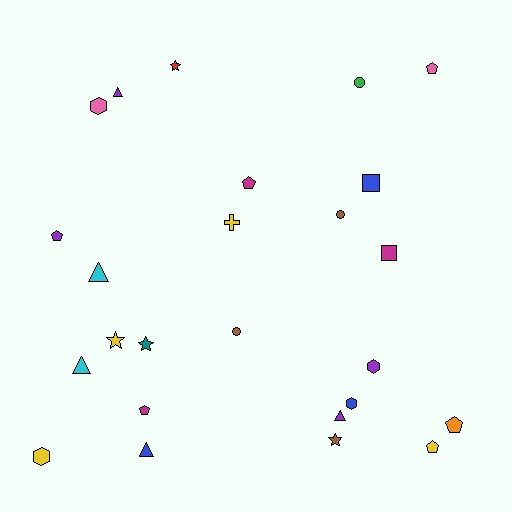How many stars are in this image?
There are 4 stars.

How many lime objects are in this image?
There are no lime objects.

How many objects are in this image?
There are 25 objects.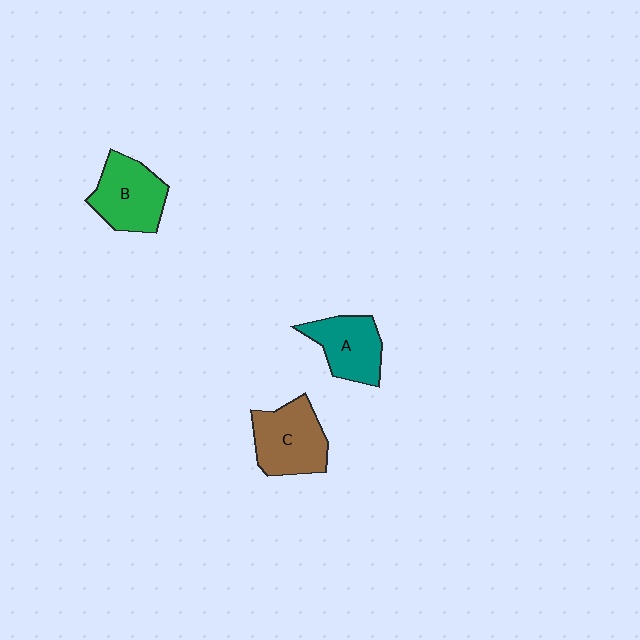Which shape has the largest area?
Shape C (brown).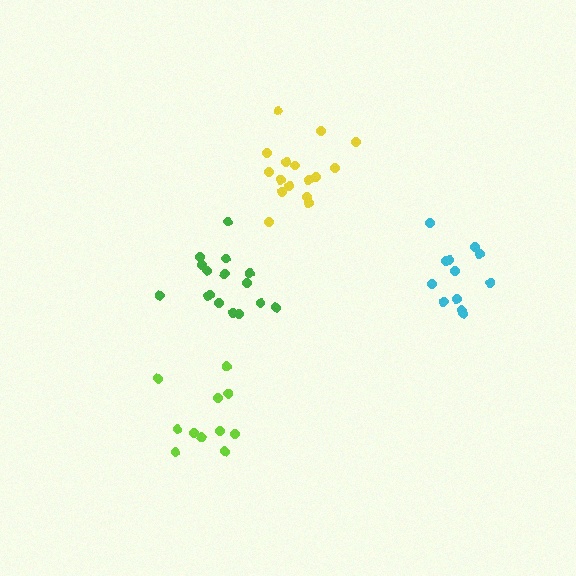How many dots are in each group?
Group 1: 16 dots, Group 2: 16 dots, Group 3: 12 dots, Group 4: 11 dots (55 total).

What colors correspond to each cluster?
The clusters are colored: green, yellow, cyan, lime.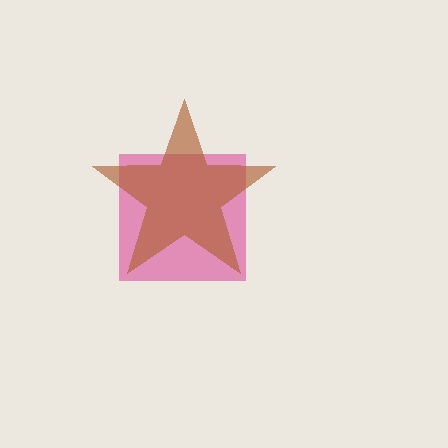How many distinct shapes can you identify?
There are 2 distinct shapes: a pink square, a brown star.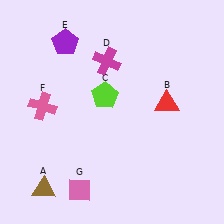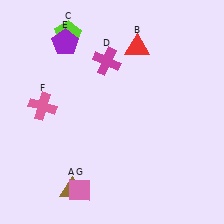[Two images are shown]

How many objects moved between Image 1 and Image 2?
3 objects moved between the two images.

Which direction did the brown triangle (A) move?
The brown triangle (A) moved right.